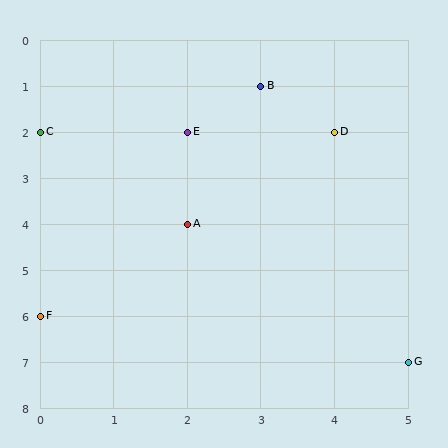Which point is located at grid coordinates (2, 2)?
Point E is at (2, 2).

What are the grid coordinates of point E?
Point E is at grid coordinates (2, 2).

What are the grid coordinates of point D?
Point D is at grid coordinates (4, 2).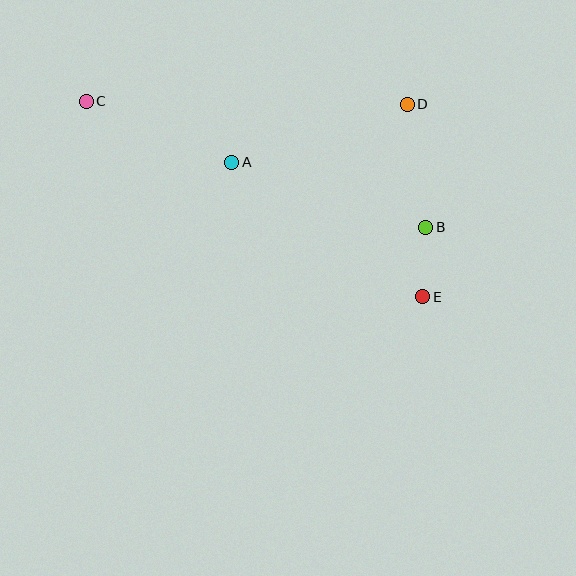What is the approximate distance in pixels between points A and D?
The distance between A and D is approximately 185 pixels.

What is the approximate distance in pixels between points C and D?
The distance between C and D is approximately 321 pixels.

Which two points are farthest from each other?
Points C and E are farthest from each other.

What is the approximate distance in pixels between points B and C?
The distance between B and C is approximately 362 pixels.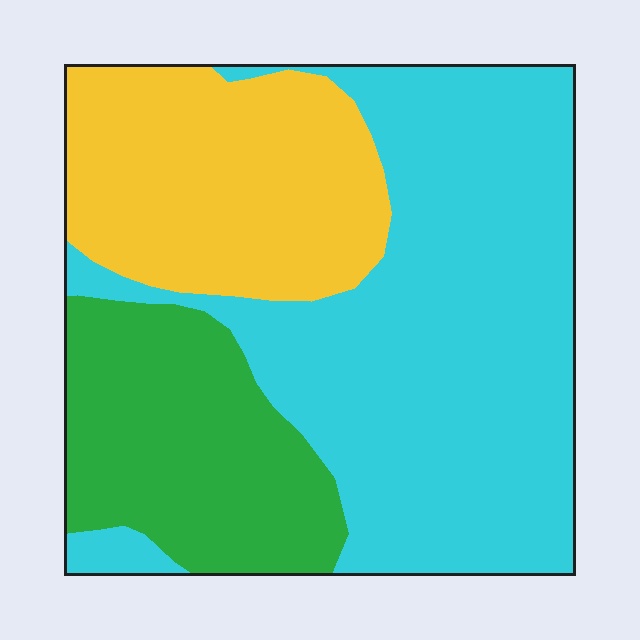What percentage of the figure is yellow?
Yellow takes up about one quarter (1/4) of the figure.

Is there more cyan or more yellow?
Cyan.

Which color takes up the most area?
Cyan, at roughly 50%.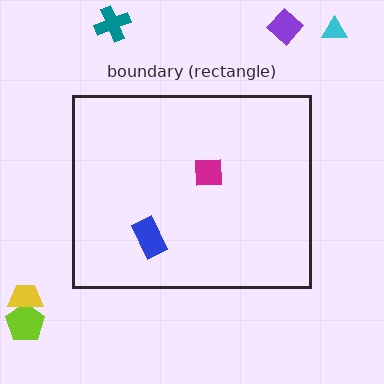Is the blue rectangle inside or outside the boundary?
Inside.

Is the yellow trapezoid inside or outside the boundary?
Outside.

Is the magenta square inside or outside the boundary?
Inside.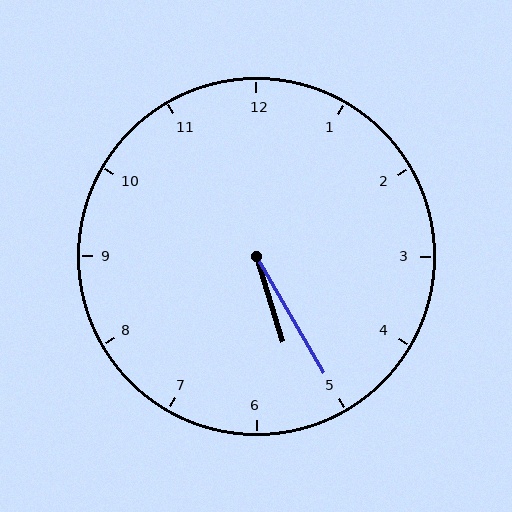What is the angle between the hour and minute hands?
Approximately 12 degrees.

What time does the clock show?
5:25.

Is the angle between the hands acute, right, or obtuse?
It is acute.